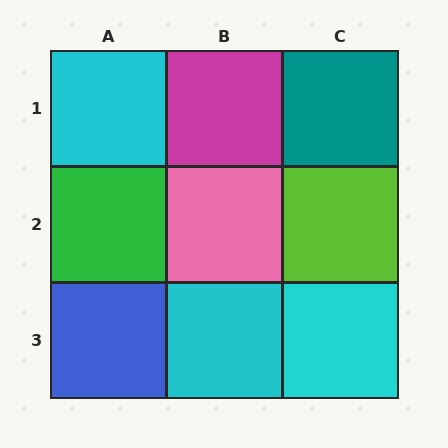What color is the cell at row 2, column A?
Green.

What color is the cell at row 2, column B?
Pink.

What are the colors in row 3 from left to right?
Blue, cyan, cyan.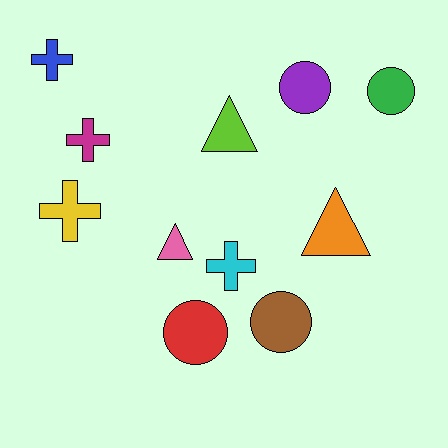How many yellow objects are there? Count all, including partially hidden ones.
There is 1 yellow object.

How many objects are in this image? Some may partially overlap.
There are 11 objects.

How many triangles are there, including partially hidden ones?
There are 3 triangles.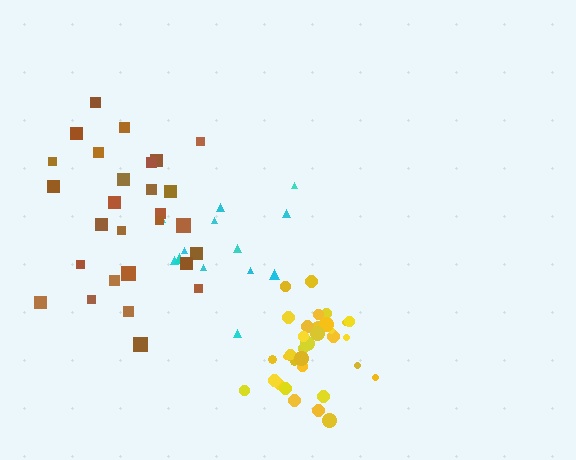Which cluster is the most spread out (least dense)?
Cyan.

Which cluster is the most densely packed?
Yellow.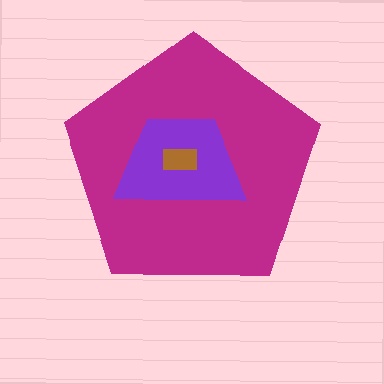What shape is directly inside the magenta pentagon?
The purple trapezoid.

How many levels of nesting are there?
3.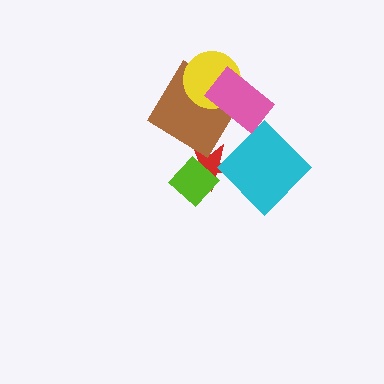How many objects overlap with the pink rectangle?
2 objects overlap with the pink rectangle.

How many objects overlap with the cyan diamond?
1 object overlaps with the cyan diamond.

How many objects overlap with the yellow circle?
2 objects overlap with the yellow circle.